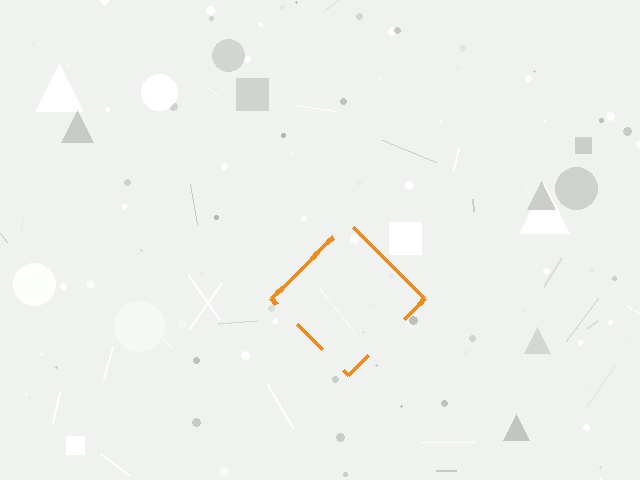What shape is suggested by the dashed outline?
The dashed outline suggests a diamond.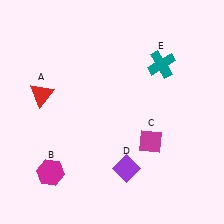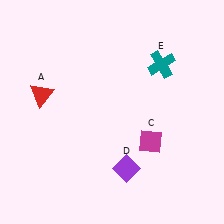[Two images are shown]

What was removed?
The magenta hexagon (B) was removed in Image 2.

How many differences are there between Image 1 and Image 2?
There is 1 difference between the two images.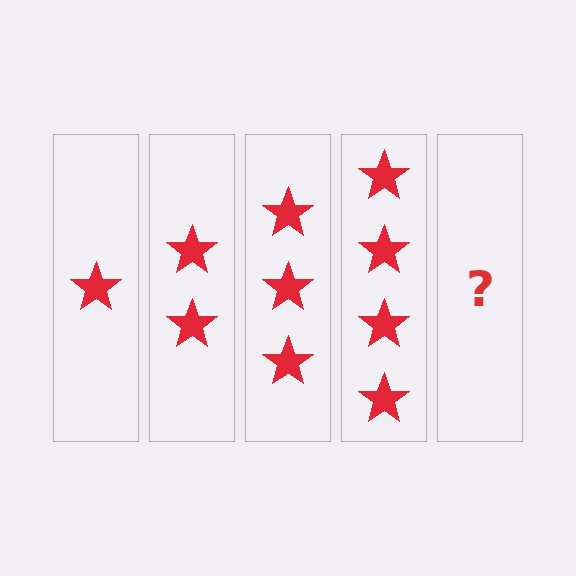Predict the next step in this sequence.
The next step is 5 stars.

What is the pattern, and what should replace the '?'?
The pattern is that each step adds one more star. The '?' should be 5 stars.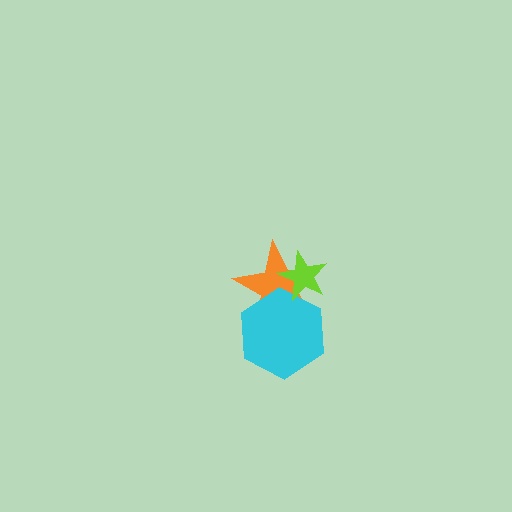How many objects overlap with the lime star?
2 objects overlap with the lime star.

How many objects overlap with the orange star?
2 objects overlap with the orange star.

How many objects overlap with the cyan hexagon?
2 objects overlap with the cyan hexagon.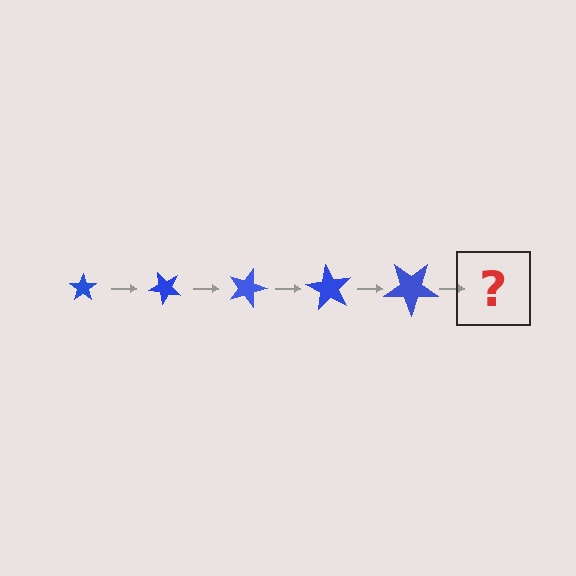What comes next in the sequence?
The next element should be a star, larger than the previous one and rotated 225 degrees from the start.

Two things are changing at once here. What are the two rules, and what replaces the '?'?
The two rules are that the star grows larger each step and it rotates 45 degrees each step. The '?' should be a star, larger than the previous one and rotated 225 degrees from the start.